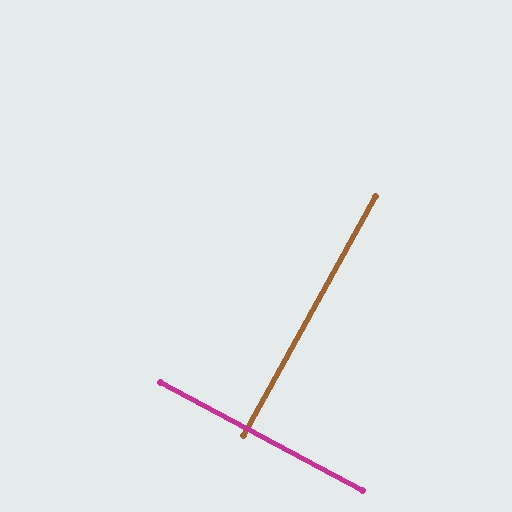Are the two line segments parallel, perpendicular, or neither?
Perpendicular — they meet at approximately 89°.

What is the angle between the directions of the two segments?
Approximately 89 degrees.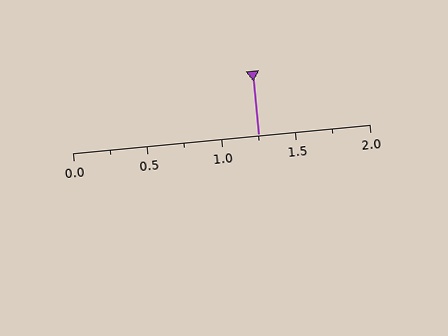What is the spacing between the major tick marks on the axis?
The major ticks are spaced 0.5 apart.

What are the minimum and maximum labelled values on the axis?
The axis runs from 0.0 to 2.0.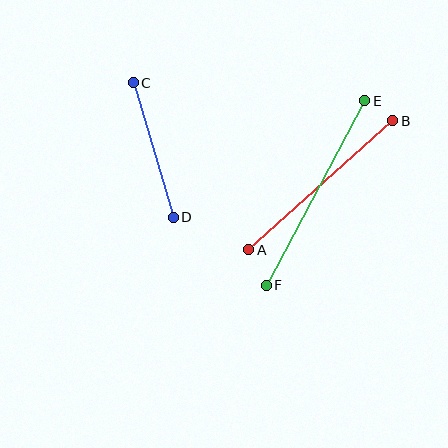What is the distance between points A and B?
The distance is approximately 193 pixels.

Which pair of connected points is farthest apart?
Points E and F are farthest apart.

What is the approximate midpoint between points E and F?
The midpoint is at approximately (316, 193) pixels.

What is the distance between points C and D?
The distance is approximately 141 pixels.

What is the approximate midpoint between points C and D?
The midpoint is at approximately (153, 150) pixels.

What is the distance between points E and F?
The distance is approximately 209 pixels.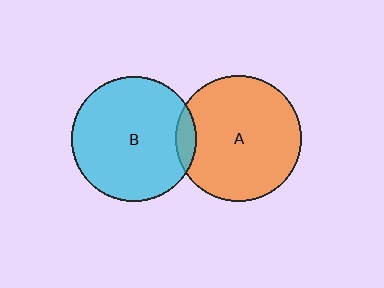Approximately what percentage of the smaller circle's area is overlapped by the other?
Approximately 10%.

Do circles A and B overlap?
Yes.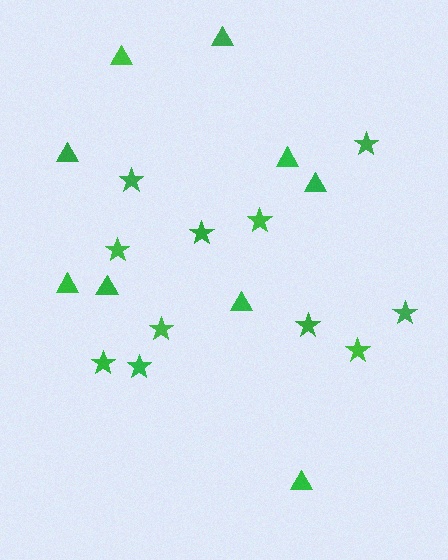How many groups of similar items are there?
There are 2 groups: one group of stars (11) and one group of triangles (9).